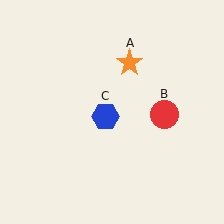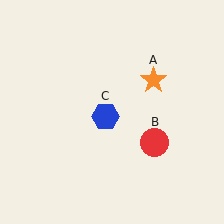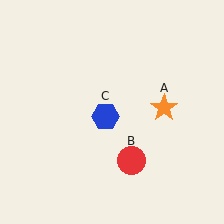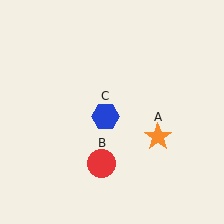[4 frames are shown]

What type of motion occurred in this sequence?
The orange star (object A), red circle (object B) rotated clockwise around the center of the scene.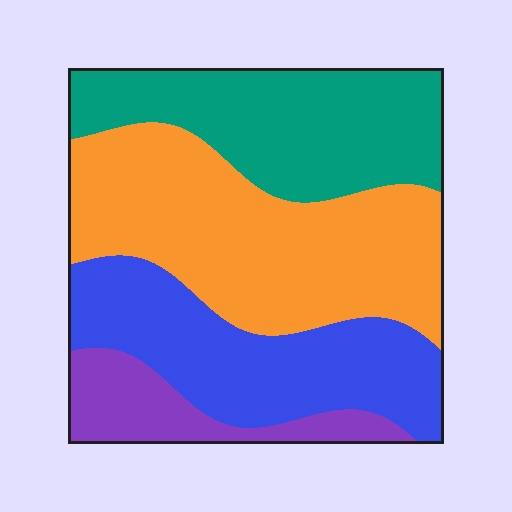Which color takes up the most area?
Orange, at roughly 35%.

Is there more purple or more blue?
Blue.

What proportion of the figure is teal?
Teal covers 26% of the figure.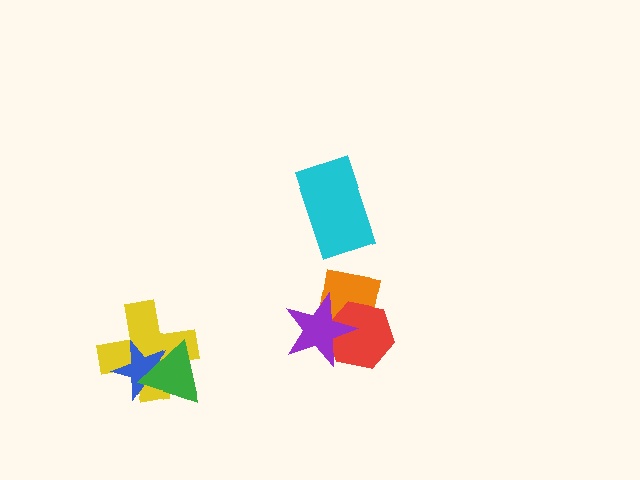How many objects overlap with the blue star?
2 objects overlap with the blue star.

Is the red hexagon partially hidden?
Yes, it is partially covered by another shape.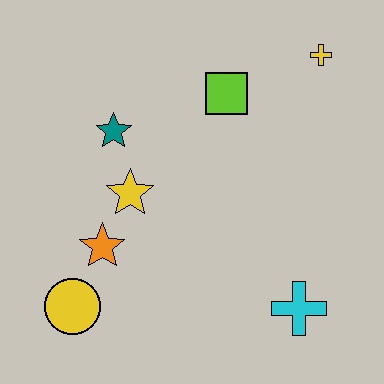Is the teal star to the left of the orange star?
No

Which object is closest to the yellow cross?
The lime square is closest to the yellow cross.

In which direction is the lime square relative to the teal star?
The lime square is to the right of the teal star.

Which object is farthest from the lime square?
The yellow circle is farthest from the lime square.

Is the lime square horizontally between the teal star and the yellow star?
No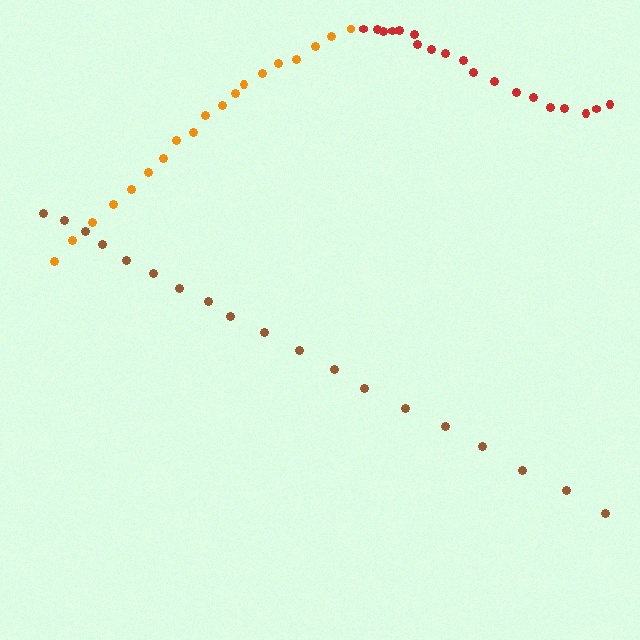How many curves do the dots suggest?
There are 3 distinct paths.